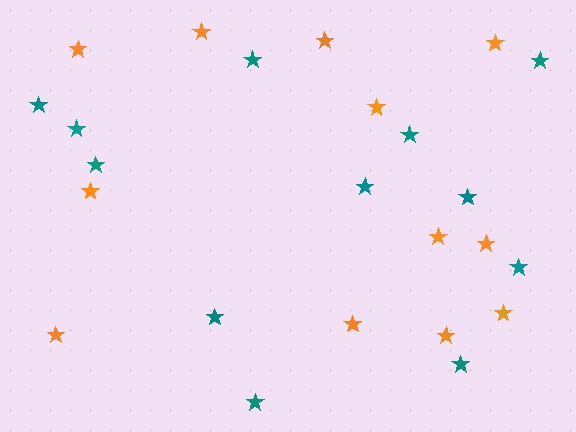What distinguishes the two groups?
There are 2 groups: one group of orange stars (12) and one group of teal stars (12).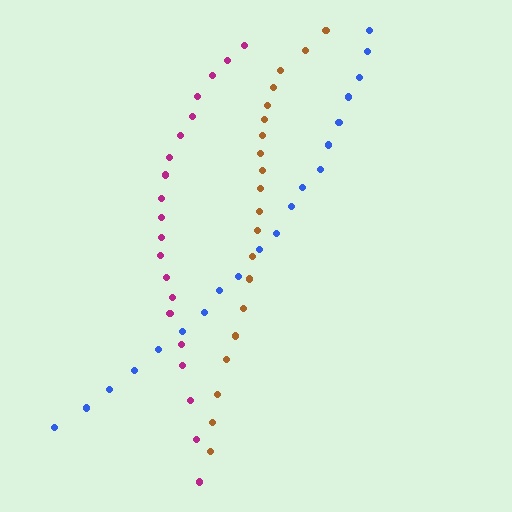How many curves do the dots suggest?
There are 3 distinct paths.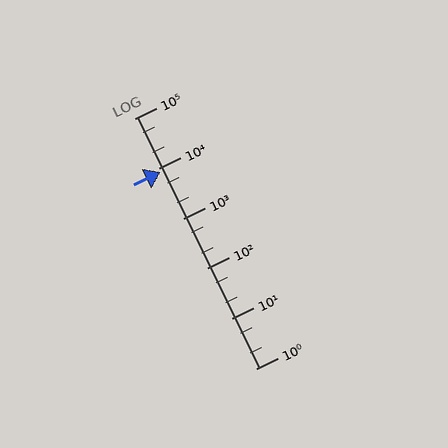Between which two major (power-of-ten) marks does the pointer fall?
The pointer is between 1000 and 10000.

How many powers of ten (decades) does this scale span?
The scale spans 5 decades, from 1 to 100000.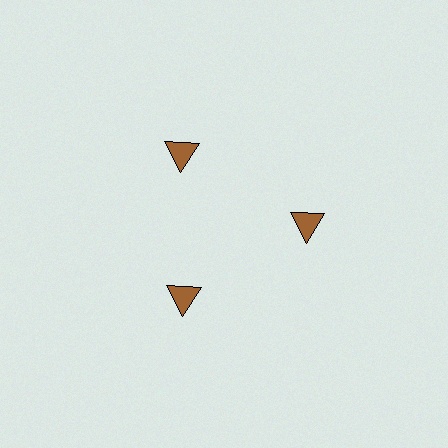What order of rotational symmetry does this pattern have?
This pattern has 3-fold rotational symmetry.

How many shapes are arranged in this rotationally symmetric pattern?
There are 3 shapes, arranged in 3 groups of 1.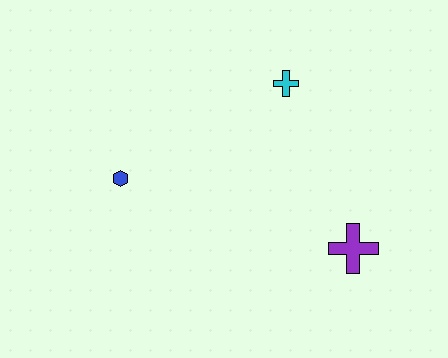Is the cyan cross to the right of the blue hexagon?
Yes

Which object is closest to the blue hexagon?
The cyan cross is closest to the blue hexagon.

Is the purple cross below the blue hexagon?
Yes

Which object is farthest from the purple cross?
The blue hexagon is farthest from the purple cross.